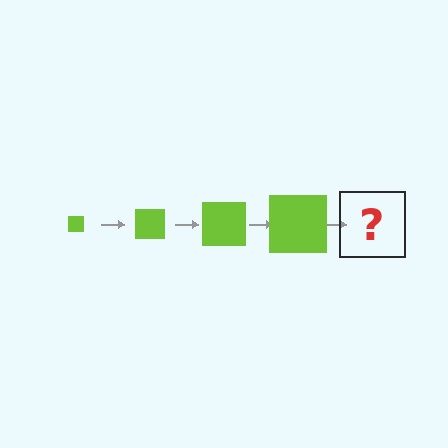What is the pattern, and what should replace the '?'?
The pattern is that the square gets progressively larger each step. The '?' should be a lime square, larger than the previous one.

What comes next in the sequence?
The next element should be a lime square, larger than the previous one.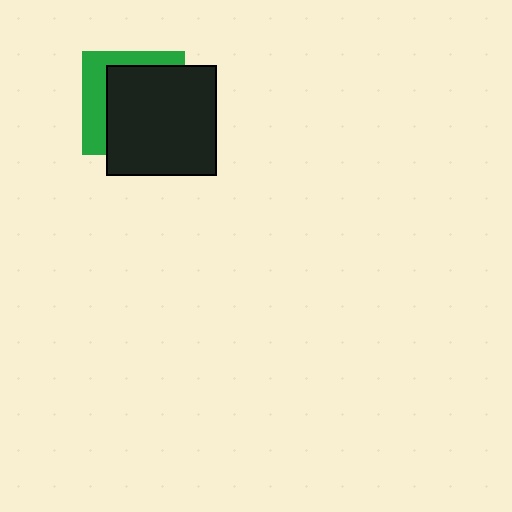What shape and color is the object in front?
The object in front is a black square.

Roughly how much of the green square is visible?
A small part of it is visible (roughly 33%).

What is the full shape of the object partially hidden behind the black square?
The partially hidden object is a green square.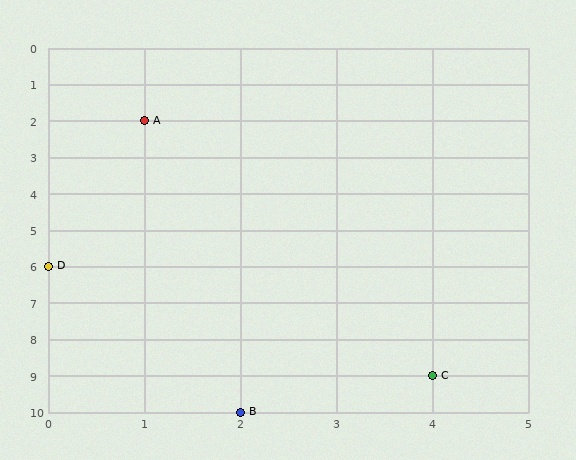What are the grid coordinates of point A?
Point A is at grid coordinates (1, 2).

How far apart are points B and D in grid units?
Points B and D are 2 columns and 4 rows apart (about 4.5 grid units diagonally).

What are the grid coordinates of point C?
Point C is at grid coordinates (4, 9).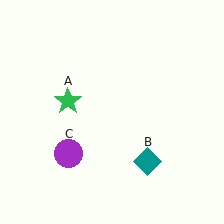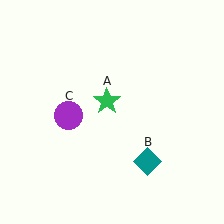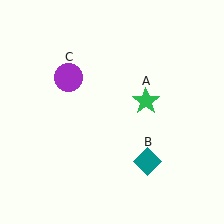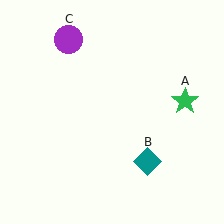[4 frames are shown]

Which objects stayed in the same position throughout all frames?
Teal diamond (object B) remained stationary.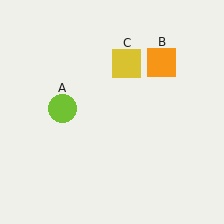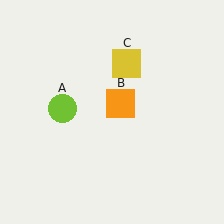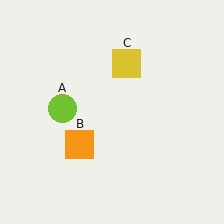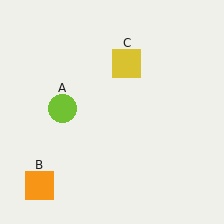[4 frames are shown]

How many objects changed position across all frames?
1 object changed position: orange square (object B).